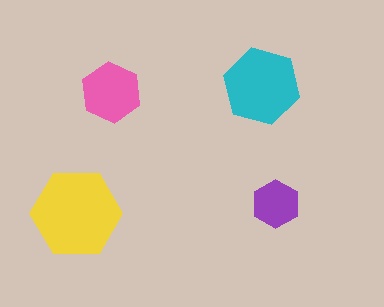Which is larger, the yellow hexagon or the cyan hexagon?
The yellow one.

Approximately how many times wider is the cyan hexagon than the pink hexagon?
About 1.5 times wider.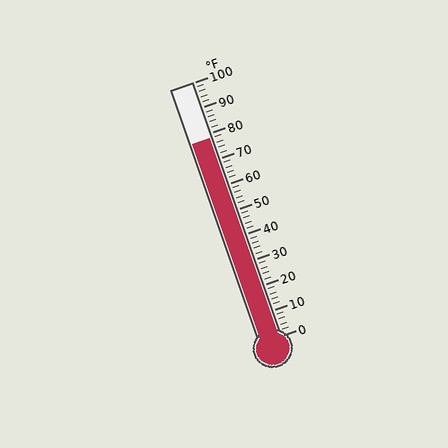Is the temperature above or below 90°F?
The temperature is below 90°F.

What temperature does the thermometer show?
The thermometer shows approximately 78°F.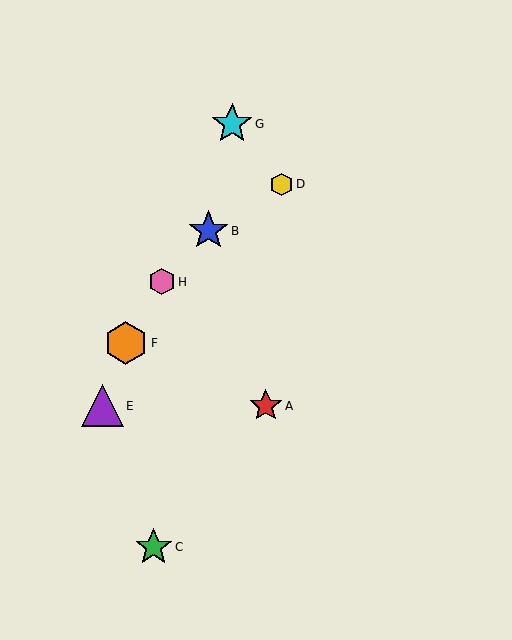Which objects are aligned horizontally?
Objects A, E are aligned horizontally.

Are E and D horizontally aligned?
No, E is at y≈406 and D is at y≈184.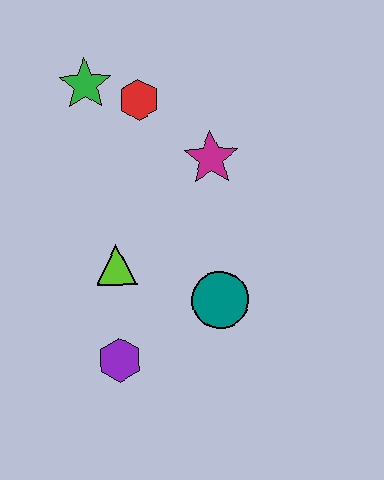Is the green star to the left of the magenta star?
Yes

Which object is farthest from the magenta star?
The purple hexagon is farthest from the magenta star.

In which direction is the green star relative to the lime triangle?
The green star is above the lime triangle.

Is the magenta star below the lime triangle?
No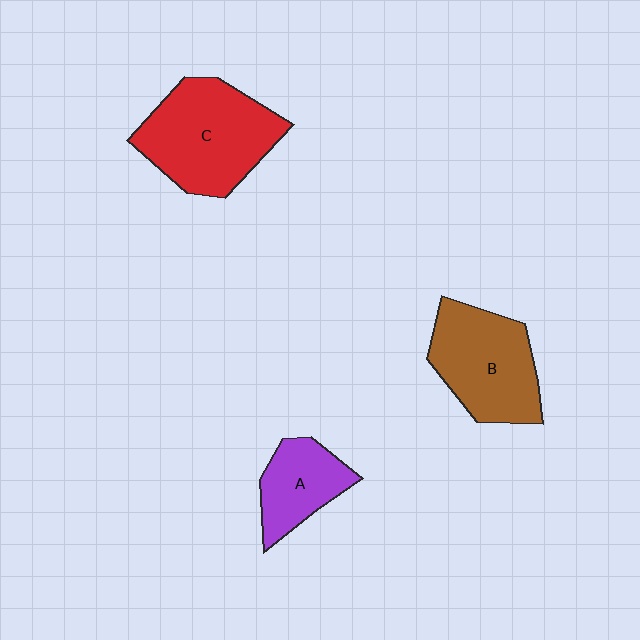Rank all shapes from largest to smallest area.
From largest to smallest: C (red), B (brown), A (purple).